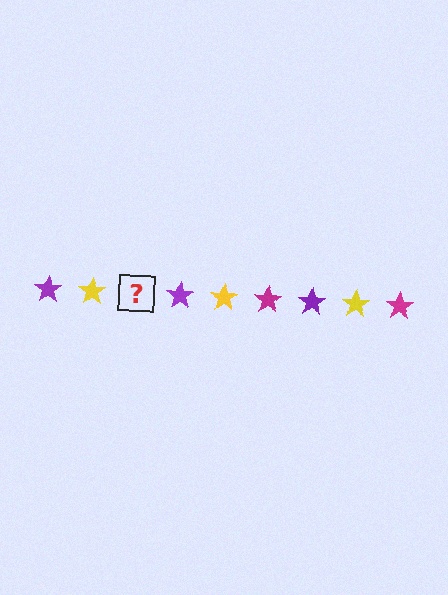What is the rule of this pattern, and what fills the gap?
The rule is that the pattern cycles through purple, yellow, magenta stars. The gap should be filled with a magenta star.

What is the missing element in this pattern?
The missing element is a magenta star.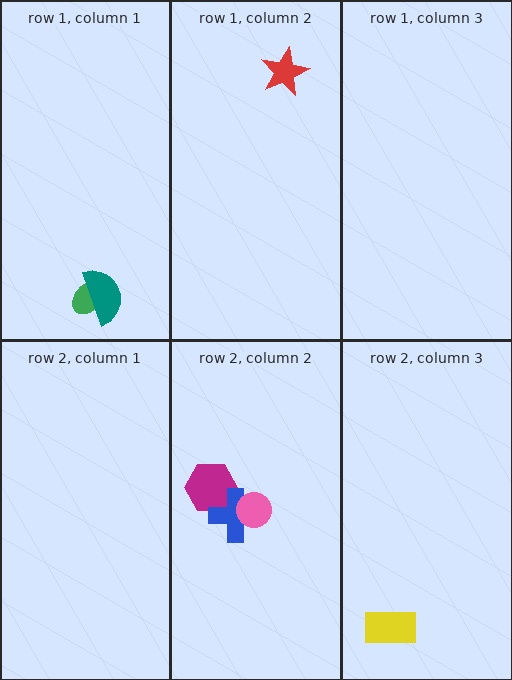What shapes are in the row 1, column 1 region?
The green ellipse, the teal semicircle.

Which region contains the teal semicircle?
The row 1, column 1 region.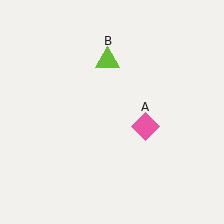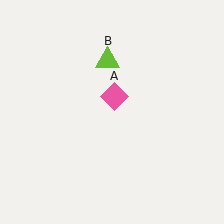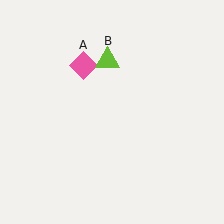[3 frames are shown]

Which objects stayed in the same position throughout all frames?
Lime triangle (object B) remained stationary.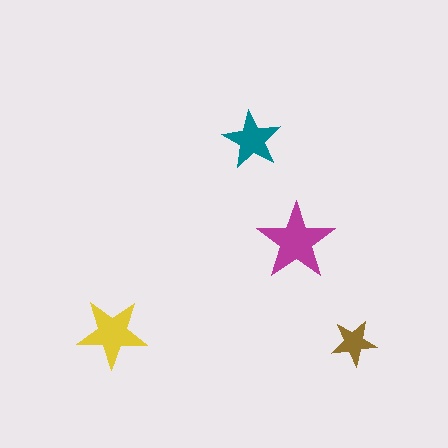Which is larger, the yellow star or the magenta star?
The magenta one.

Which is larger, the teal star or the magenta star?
The magenta one.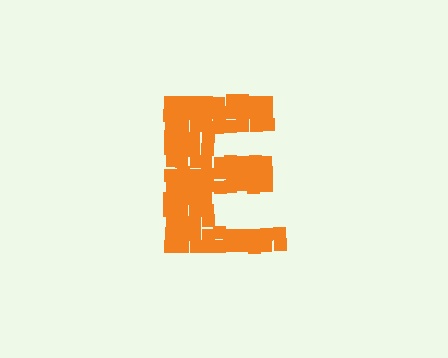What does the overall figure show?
The overall figure shows the letter E.